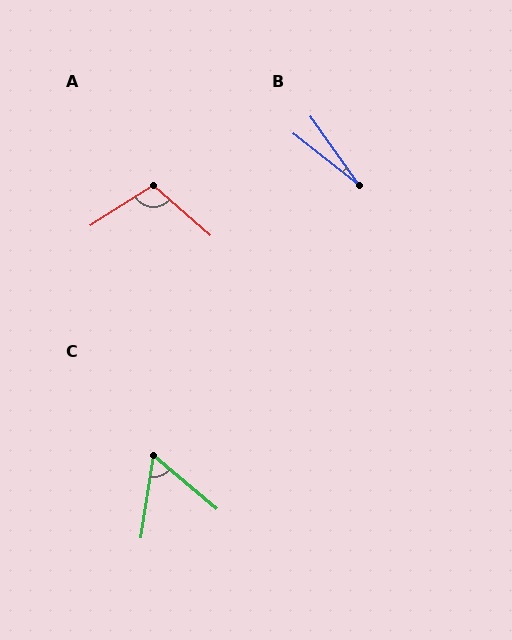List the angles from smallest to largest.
B (16°), C (59°), A (107°).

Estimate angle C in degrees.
Approximately 59 degrees.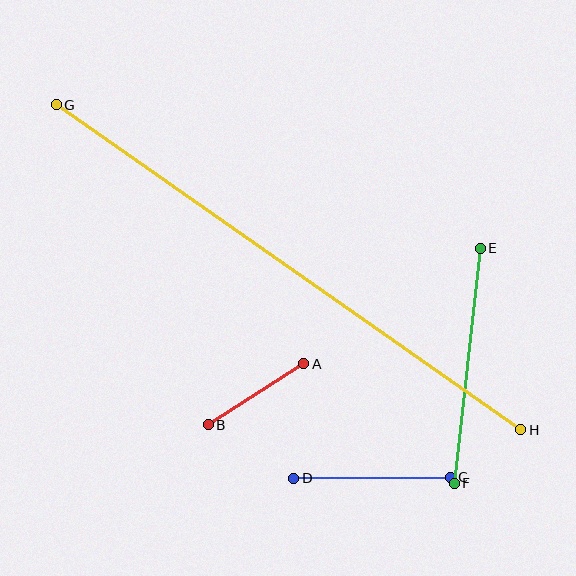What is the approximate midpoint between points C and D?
The midpoint is at approximately (372, 478) pixels.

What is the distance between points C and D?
The distance is approximately 156 pixels.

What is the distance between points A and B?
The distance is approximately 113 pixels.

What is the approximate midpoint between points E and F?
The midpoint is at approximately (467, 366) pixels.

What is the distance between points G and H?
The distance is approximately 567 pixels.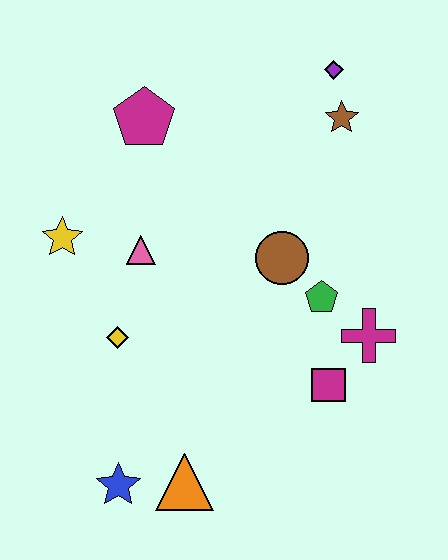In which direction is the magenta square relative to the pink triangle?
The magenta square is to the right of the pink triangle.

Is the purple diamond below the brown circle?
No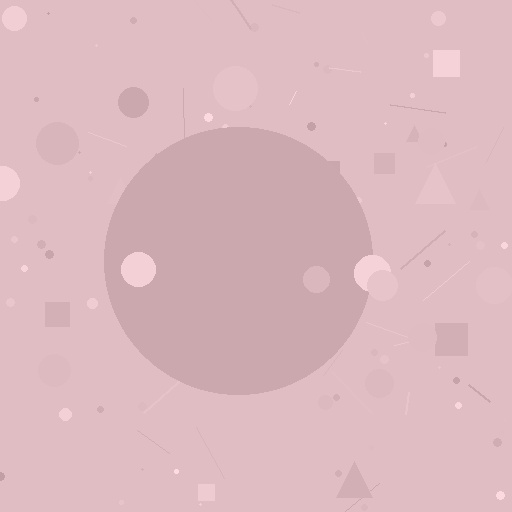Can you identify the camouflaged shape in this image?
The camouflaged shape is a circle.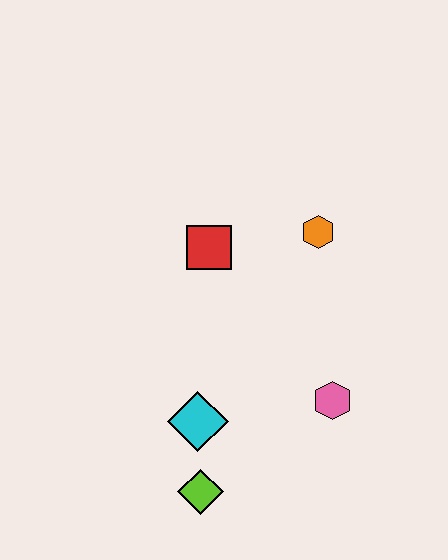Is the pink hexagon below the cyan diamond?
No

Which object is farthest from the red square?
The lime diamond is farthest from the red square.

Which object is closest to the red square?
The orange hexagon is closest to the red square.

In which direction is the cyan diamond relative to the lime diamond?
The cyan diamond is above the lime diamond.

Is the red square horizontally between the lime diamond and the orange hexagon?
Yes